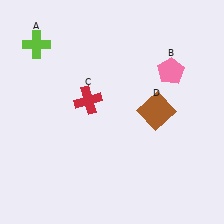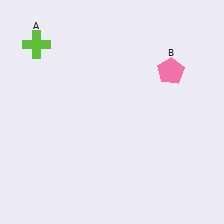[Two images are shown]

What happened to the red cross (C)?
The red cross (C) was removed in Image 2. It was in the top-left area of Image 1.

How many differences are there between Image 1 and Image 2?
There are 2 differences between the two images.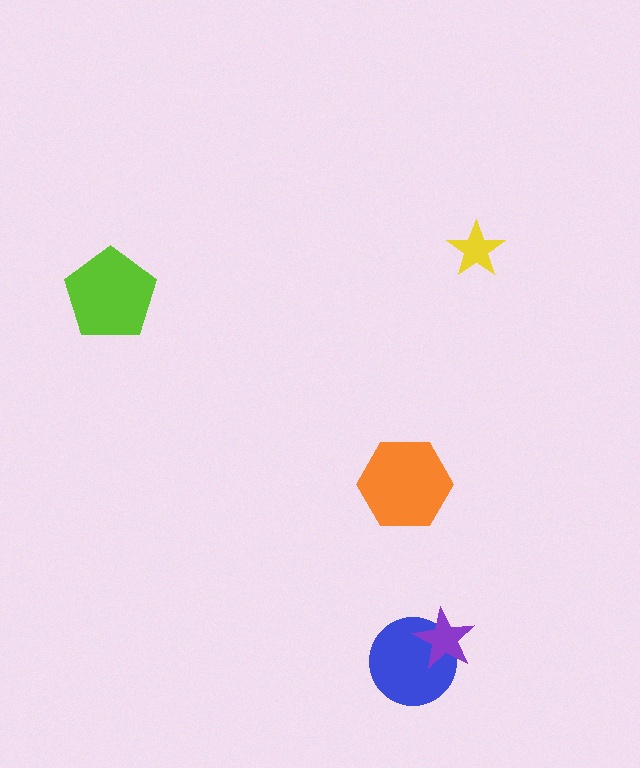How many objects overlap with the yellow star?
0 objects overlap with the yellow star.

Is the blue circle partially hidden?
Yes, it is partially covered by another shape.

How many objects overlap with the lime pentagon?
0 objects overlap with the lime pentagon.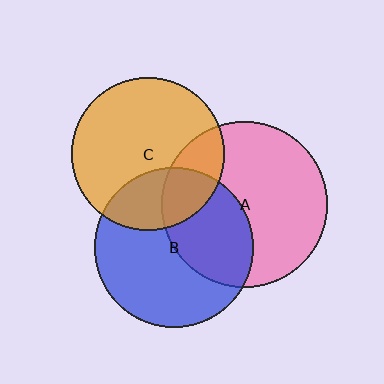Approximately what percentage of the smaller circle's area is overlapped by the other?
Approximately 20%.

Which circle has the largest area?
Circle A (pink).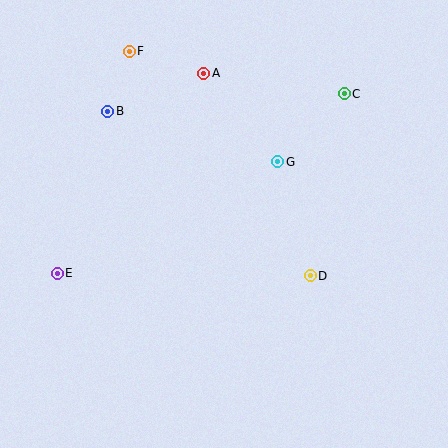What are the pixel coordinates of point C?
Point C is at (344, 94).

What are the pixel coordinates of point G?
Point G is at (278, 162).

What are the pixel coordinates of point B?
Point B is at (108, 111).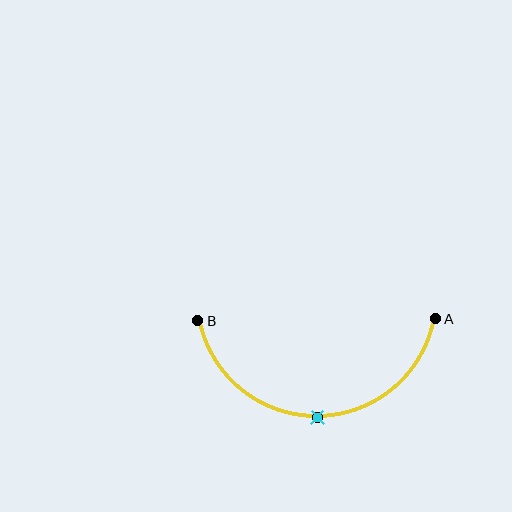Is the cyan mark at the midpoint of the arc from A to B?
Yes. The cyan mark lies on the arc at equal arc-length from both A and B — it is the arc midpoint.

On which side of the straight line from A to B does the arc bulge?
The arc bulges below the straight line connecting A and B.